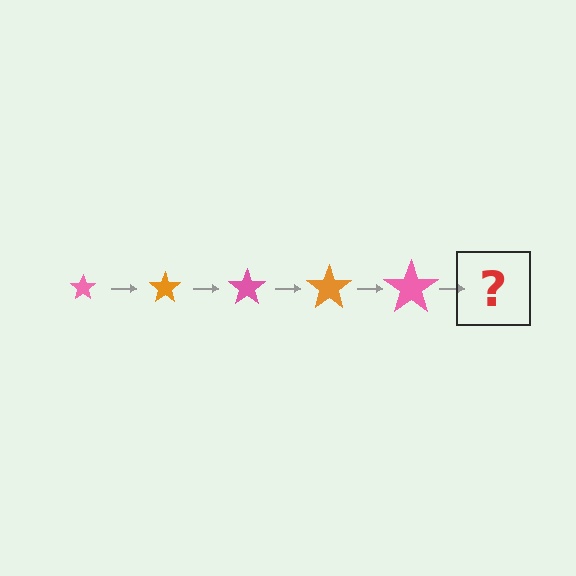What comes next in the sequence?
The next element should be an orange star, larger than the previous one.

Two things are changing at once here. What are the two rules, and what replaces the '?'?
The two rules are that the star grows larger each step and the color cycles through pink and orange. The '?' should be an orange star, larger than the previous one.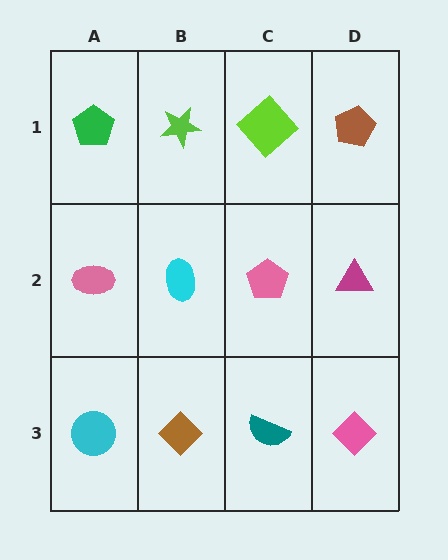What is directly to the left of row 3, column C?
A brown diamond.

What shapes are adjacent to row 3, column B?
A cyan ellipse (row 2, column B), a cyan circle (row 3, column A), a teal semicircle (row 3, column C).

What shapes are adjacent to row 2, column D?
A brown pentagon (row 1, column D), a pink diamond (row 3, column D), a pink pentagon (row 2, column C).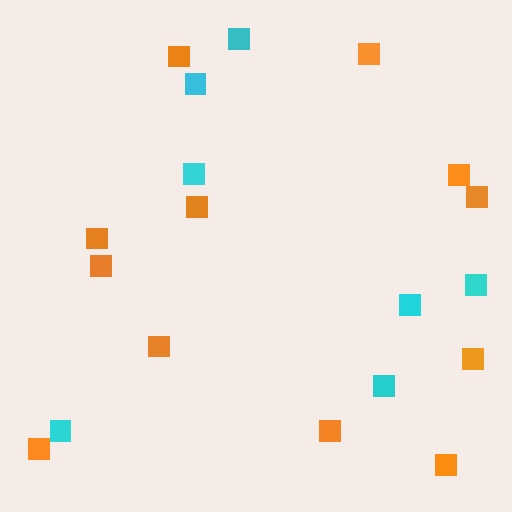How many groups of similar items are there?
There are 2 groups: one group of cyan squares (7) and one group of orange squares (12).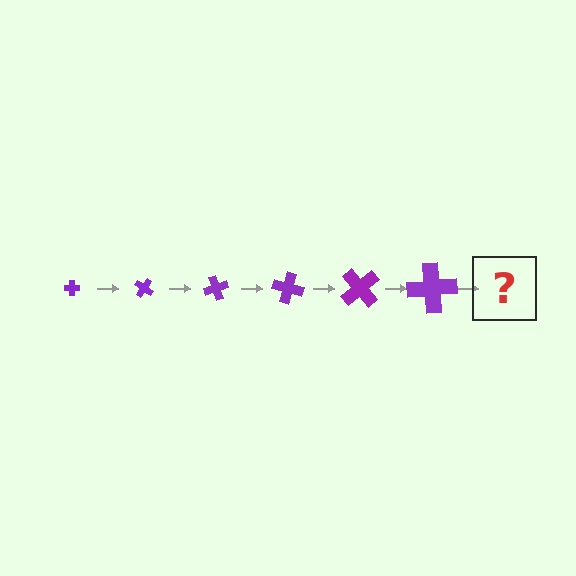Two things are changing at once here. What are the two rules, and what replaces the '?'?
The two rules are that the cross grows larger each step and it rotates 35 degrees each step. The '?' should be a cross, larger than the previous one and rotated 210 degrees from the start.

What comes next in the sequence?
The next element should be a cross, larger than the previous one and rotated 210 degrees from the start.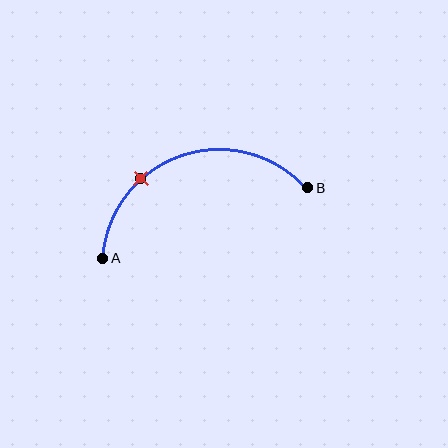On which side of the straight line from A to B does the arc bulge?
The arc bulges above the straight line connecting A and B.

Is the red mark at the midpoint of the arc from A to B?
No. The red mark lies on the arc but is closer to endpoint A. The arc midpoint would be at the point on the curve equidistant along the arc from both A and B.